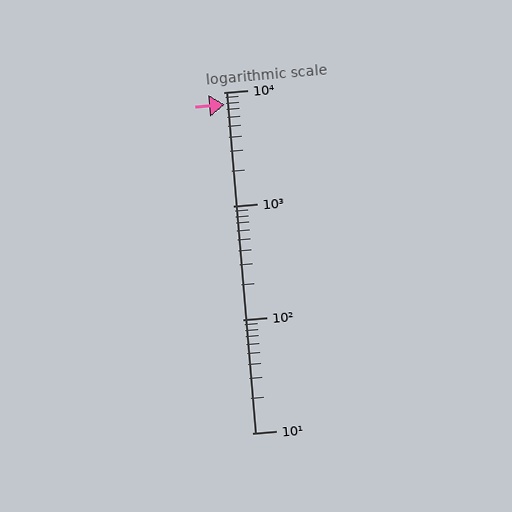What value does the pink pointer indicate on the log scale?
The pointer indicates approximately 7800.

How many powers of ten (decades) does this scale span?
The scale spans 3 decades, from 10 to 10000.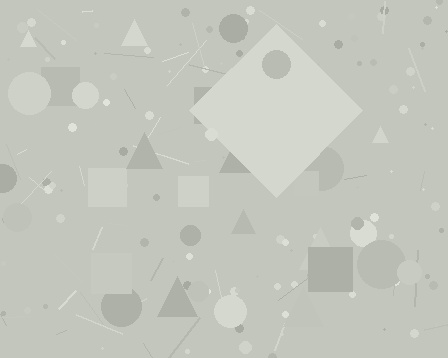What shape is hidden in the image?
A diamond is hidden in the image.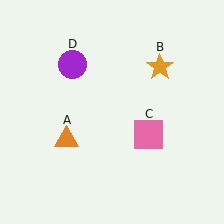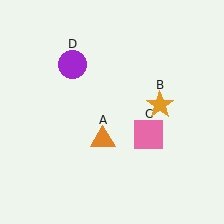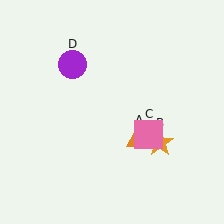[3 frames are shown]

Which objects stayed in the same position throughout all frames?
Pink square (object C) and purple circle (object D) remained stationary.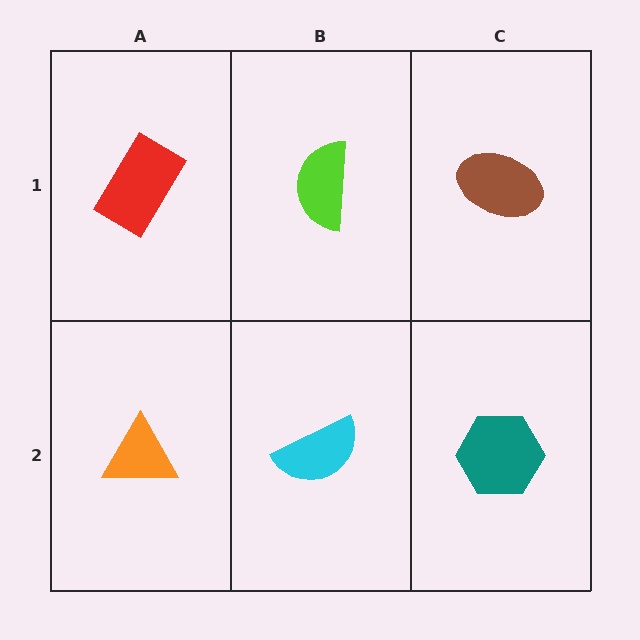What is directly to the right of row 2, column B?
A teal hexagon.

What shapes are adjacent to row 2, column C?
A brown ellipse (row 1, column C), a cyan semicircle (row 2, column B).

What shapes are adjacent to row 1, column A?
An orange triangle (row 2, column A), a lime semicircle (row 1, column B).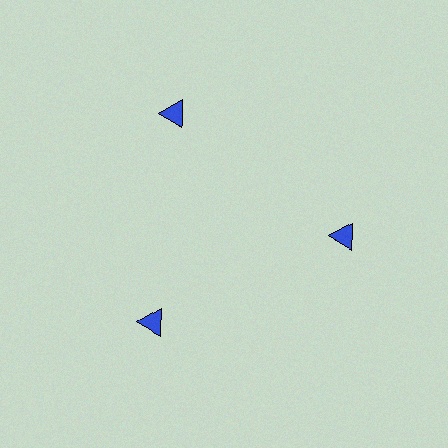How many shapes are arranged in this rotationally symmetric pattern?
There are 3 shapes, arranged in 3 groups of 1.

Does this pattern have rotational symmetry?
Yes, this pattern has 3-fold rotational symmetry. It looks the same after rotating 120 degrees around the center.